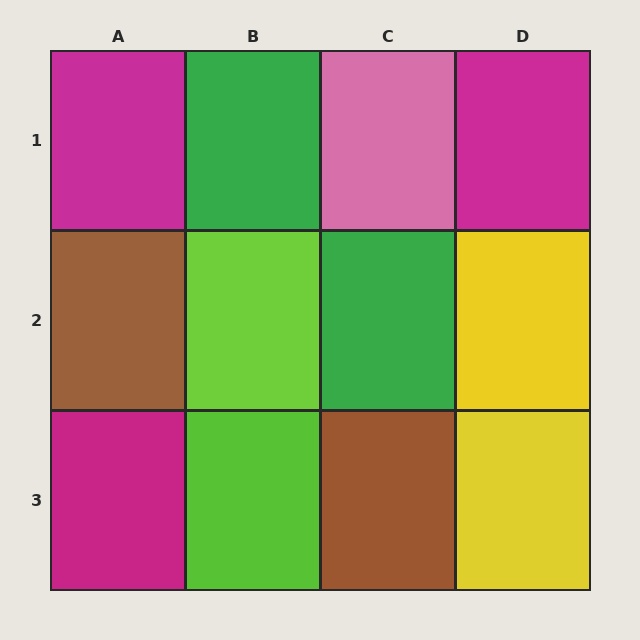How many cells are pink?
1 cell is pink.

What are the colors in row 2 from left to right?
Brown, lime, green, yellow.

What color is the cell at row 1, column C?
Pink.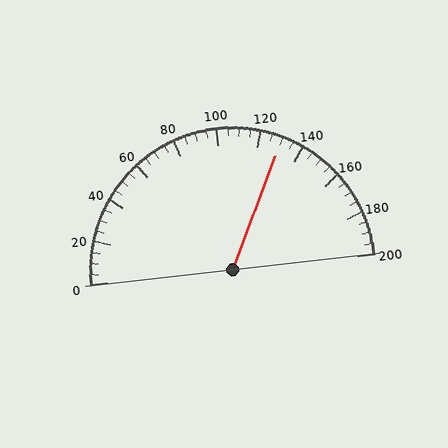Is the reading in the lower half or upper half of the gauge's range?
The reading is in the upper half of the range (0 to 200).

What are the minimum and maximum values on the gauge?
The gauge ranges from 0 to 200.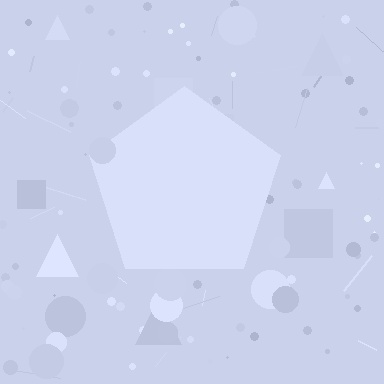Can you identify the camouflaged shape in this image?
The camouflaged shape is a pentagon.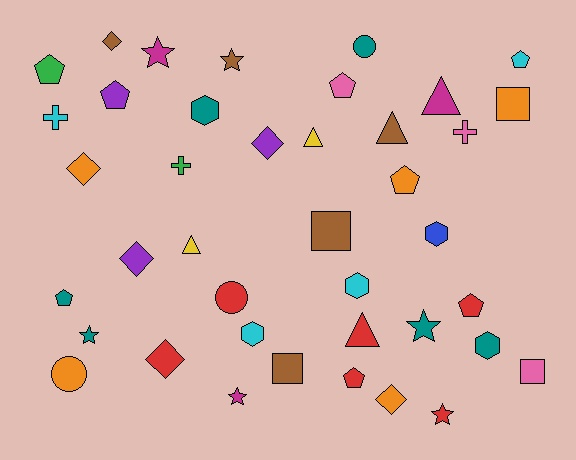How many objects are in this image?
There are 40 objects.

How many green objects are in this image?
There are 2 green objects.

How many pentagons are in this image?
There are 8 pentagons.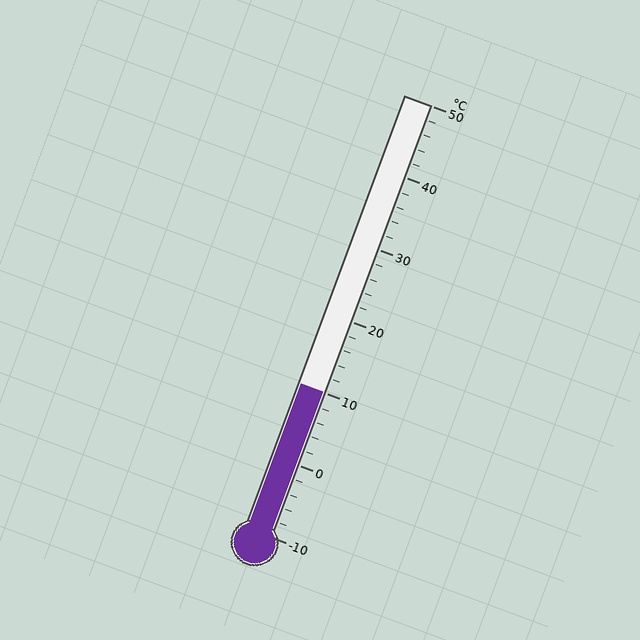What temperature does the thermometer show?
The thermometer shows approximately 10°C.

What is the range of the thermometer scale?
The thermometer scale ranges from -10°C to 50°C.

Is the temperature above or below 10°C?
The temperature is at 10°C.